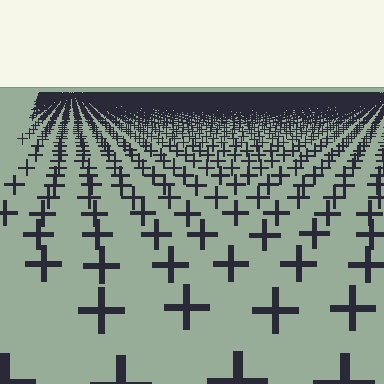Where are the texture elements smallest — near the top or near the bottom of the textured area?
Near the top.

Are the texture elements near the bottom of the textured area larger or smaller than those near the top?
Larger. Near the bottom, elements are closer to the viewer and appear at a bigger on-screen size.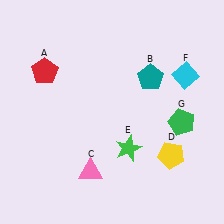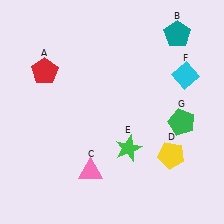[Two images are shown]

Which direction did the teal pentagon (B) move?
The teal pentagon (B) moved up.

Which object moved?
The teal pentagon (B) moved up.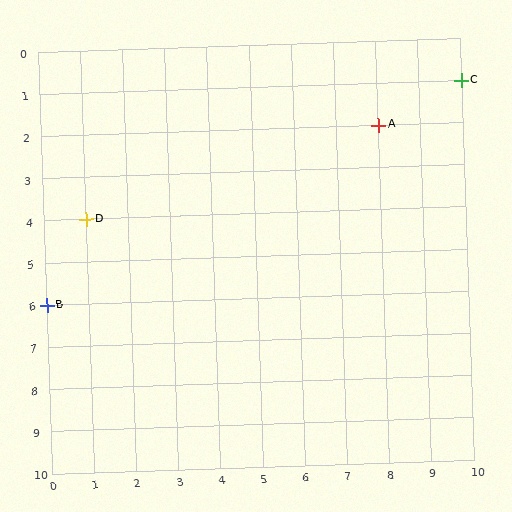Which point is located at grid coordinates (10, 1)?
Point C is at (10, 1).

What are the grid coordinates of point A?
Point A is at grid coordinates (8, 2).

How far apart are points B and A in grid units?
Points B and A are 8 columns and 4 rows apart (about 8.9 grid units diagonally).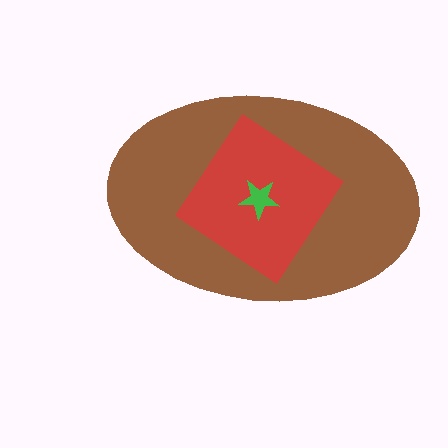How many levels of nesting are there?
3.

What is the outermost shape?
The brown ellipse.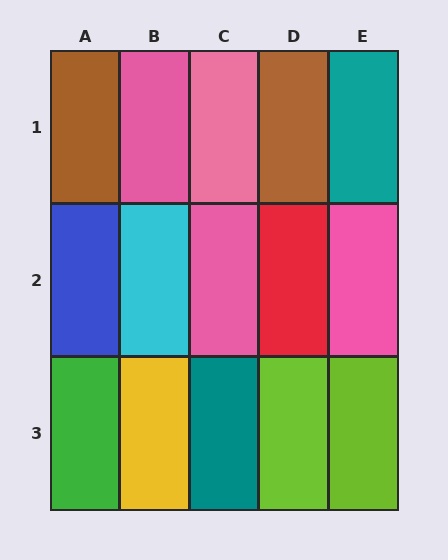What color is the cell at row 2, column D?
Red.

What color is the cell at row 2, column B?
Cyan.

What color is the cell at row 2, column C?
Pink.